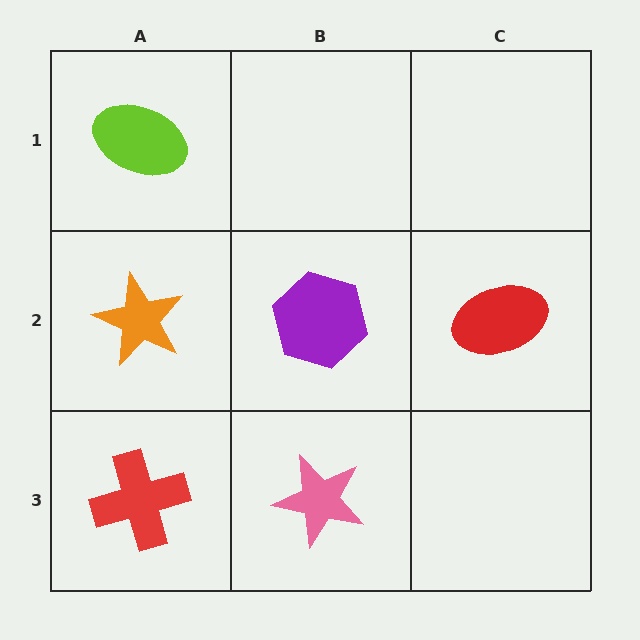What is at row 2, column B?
A purple hexagon.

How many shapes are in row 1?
1 shape.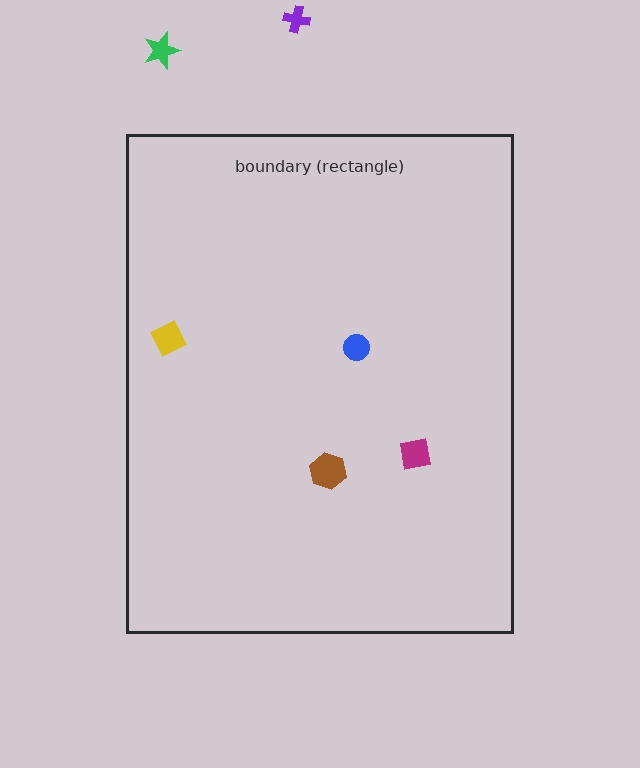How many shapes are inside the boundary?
4 inside, 2 outside.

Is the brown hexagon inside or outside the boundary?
Inside.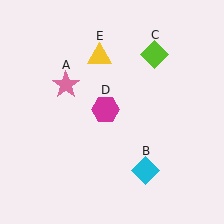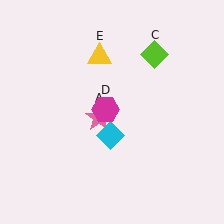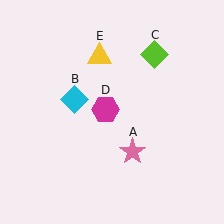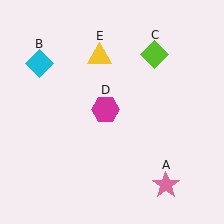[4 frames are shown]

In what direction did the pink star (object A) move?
The pink star (object A) moved down and to the right.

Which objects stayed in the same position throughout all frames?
Lime diamond (object C) and magenta hexagon (object D) and yellow triangle (object E) remained stationary.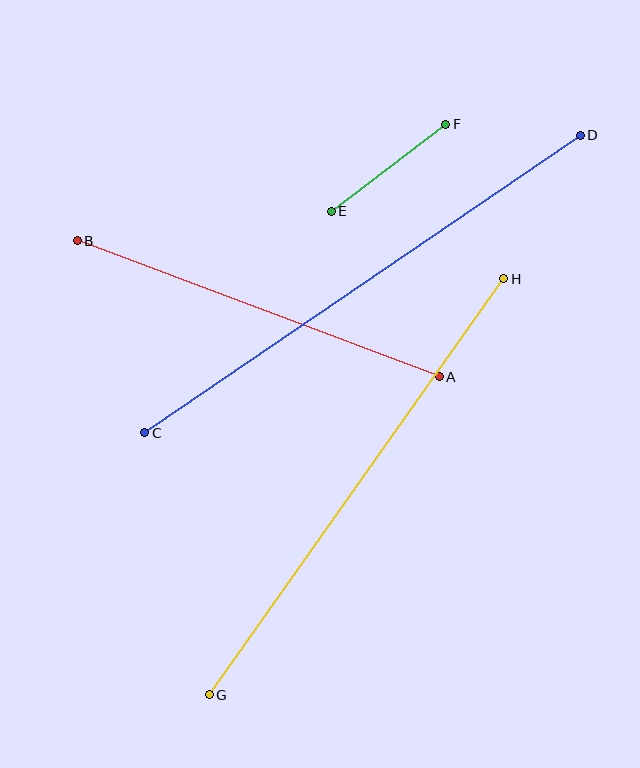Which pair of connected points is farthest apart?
Points C and D are farthest apart.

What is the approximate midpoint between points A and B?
The midpoint is at approximately (258, 309) pixels.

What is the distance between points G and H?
The distance is approximately 510 pixels.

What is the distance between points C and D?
The distance is approximately 527 pixels.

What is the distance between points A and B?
The distance is approximately 387 pixels.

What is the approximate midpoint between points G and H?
The midpoint is at approximately (356, 487) pixels.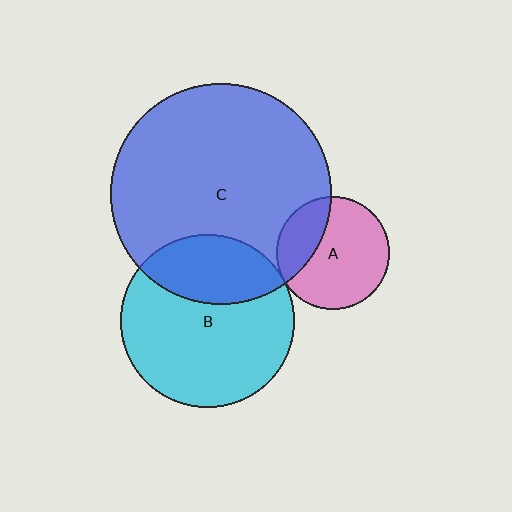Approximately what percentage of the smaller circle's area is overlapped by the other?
Approximately 30%.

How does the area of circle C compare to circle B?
Approximately 1.6 times.